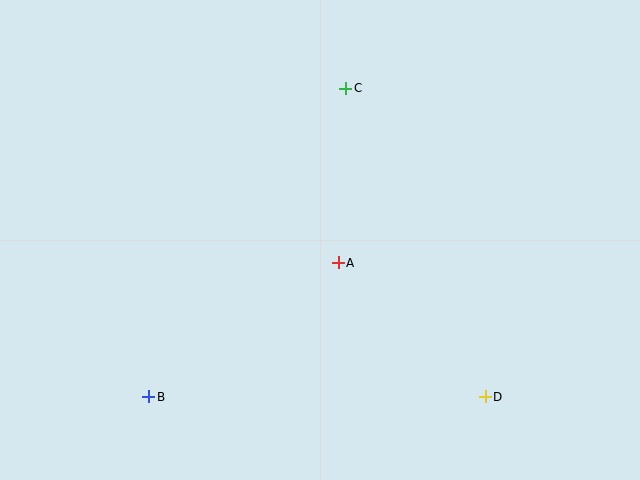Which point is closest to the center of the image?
Point A at (338, 263) is closest to the center.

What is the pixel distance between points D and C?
The distance between D and C is 338 pixels.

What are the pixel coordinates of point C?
Point C is at (346, 88).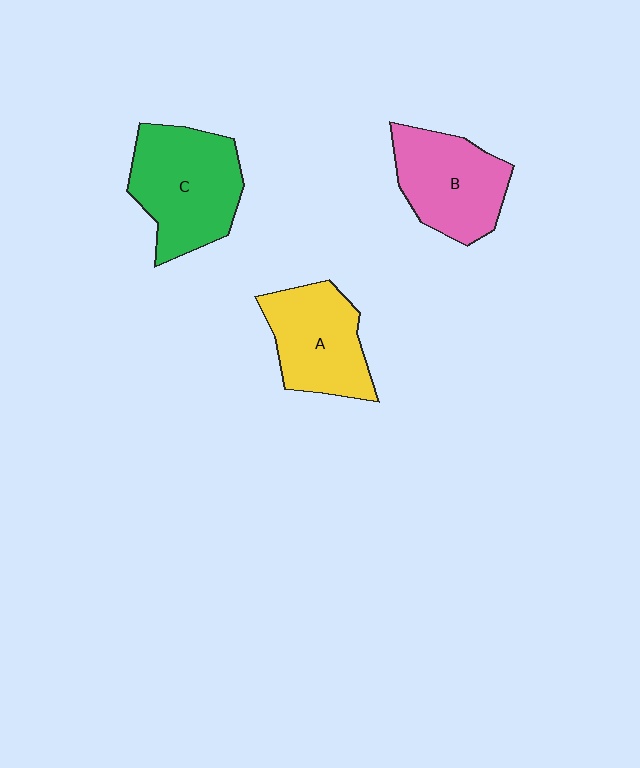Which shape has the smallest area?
Shape A (yellow).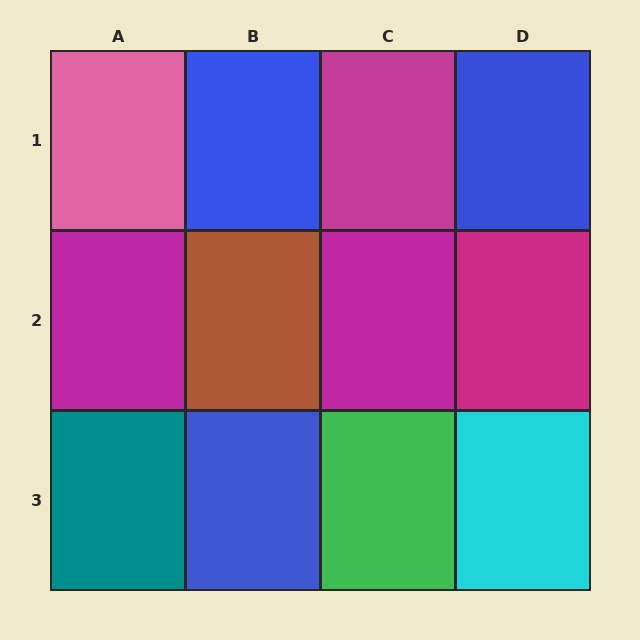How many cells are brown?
1 cell is brown.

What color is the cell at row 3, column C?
Green.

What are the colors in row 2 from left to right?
Magenta, brown, magenta, magenta.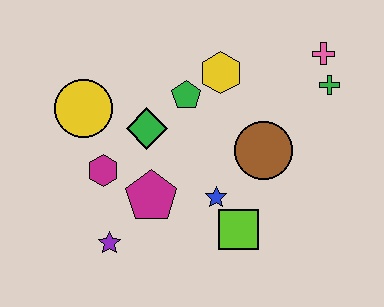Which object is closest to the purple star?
The magenta pentagon is closest to the purple star.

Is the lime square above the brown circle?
No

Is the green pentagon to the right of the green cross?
No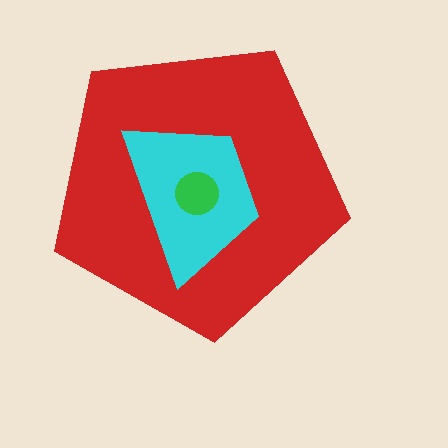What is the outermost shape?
The red pentagon.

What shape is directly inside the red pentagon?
The cyan trapezoid.